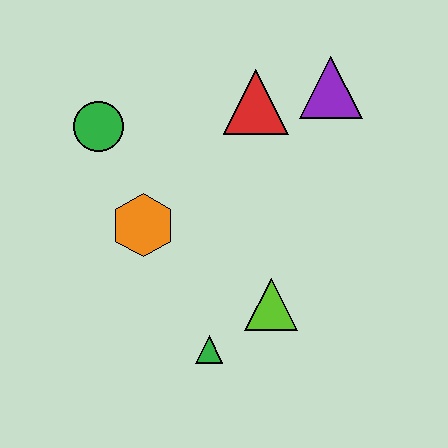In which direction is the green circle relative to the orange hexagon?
The green circle is above the orange hexagon.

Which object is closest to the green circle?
The orange hexagon is closest to the green circle.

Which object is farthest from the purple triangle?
The green triangle is farthest from the purple triangle.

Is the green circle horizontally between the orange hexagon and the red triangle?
No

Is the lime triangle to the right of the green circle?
Yes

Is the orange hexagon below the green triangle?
No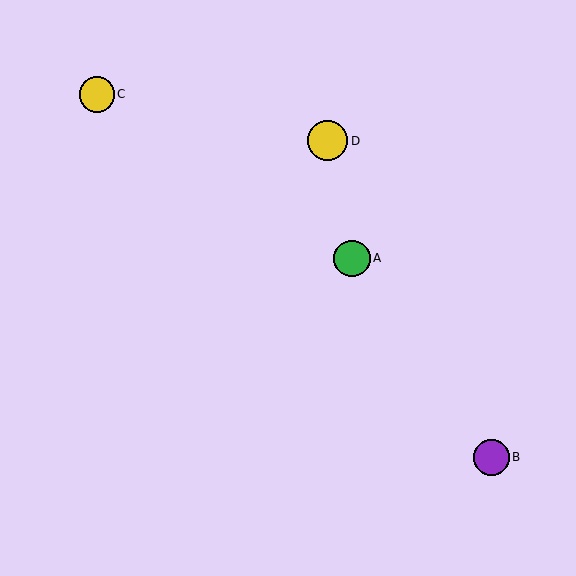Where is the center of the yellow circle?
The center of the yellow circle is at (97, 94).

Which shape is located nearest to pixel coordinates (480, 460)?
The purple circle (labeled B) at (491, 457) is nearest to that location.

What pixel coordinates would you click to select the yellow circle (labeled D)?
Click at (328, 141) to select the yellow circle D.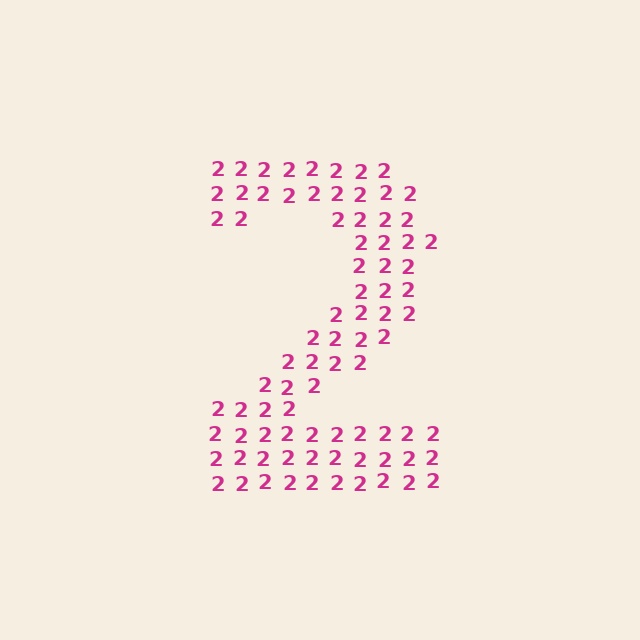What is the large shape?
The large shape is the digit 2.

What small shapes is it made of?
It is made of small digit 2's.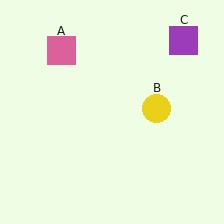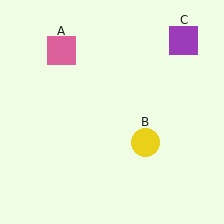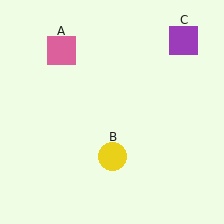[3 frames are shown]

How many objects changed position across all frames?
1 object changed position: yellow circle (object B).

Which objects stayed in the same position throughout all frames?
Pink square (object A) and purple square (object C) remained stationary.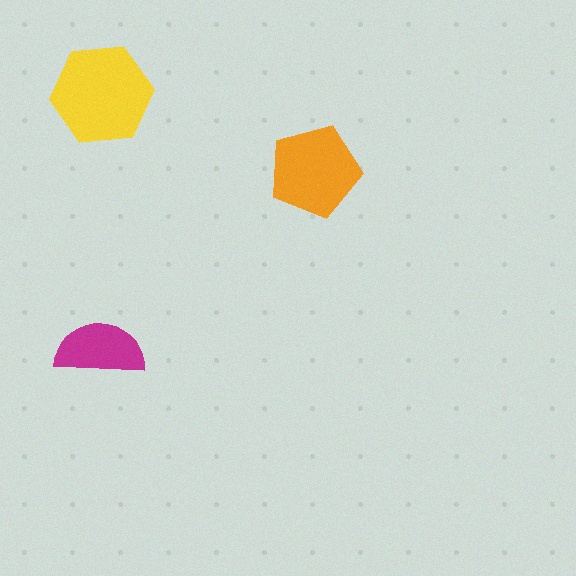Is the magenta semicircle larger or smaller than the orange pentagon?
Smaller.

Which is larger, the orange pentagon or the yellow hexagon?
The yellow hexagon.